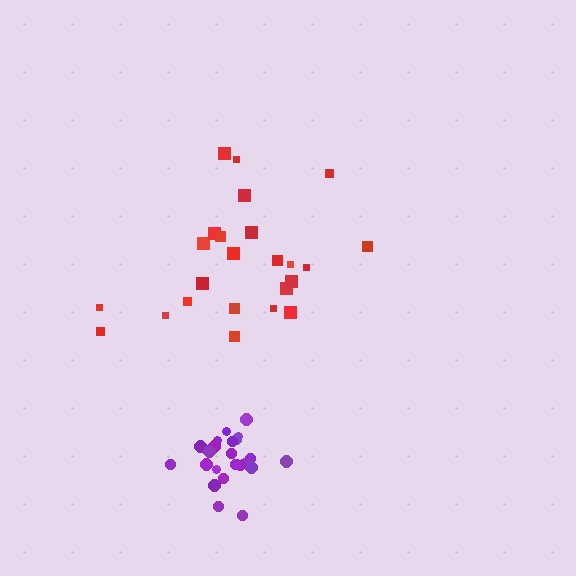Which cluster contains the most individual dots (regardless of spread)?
Purple (25).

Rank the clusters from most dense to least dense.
purple, red.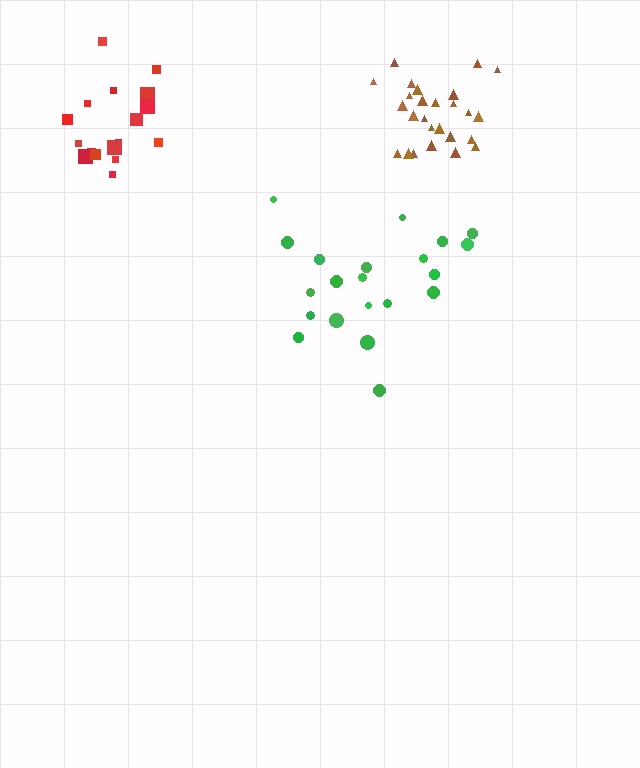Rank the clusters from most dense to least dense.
brown, red, green.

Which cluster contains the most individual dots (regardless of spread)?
Brown (27).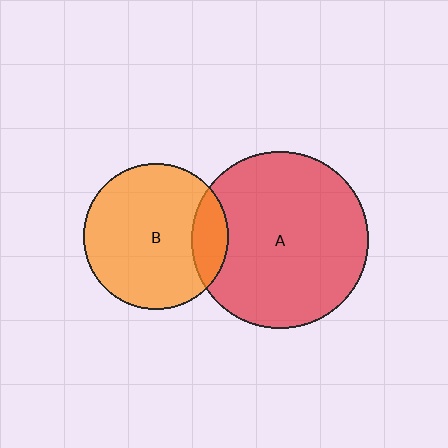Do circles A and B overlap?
Yes.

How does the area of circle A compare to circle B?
Approximately 1.5 times.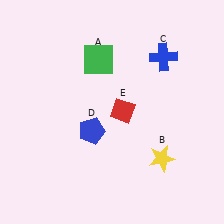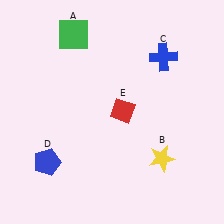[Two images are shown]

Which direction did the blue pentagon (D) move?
The blue pentagon (D) moved left.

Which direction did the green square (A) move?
The green square (A) moved up.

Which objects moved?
The objects that moved are: the green square (A), the blue pentagon (D).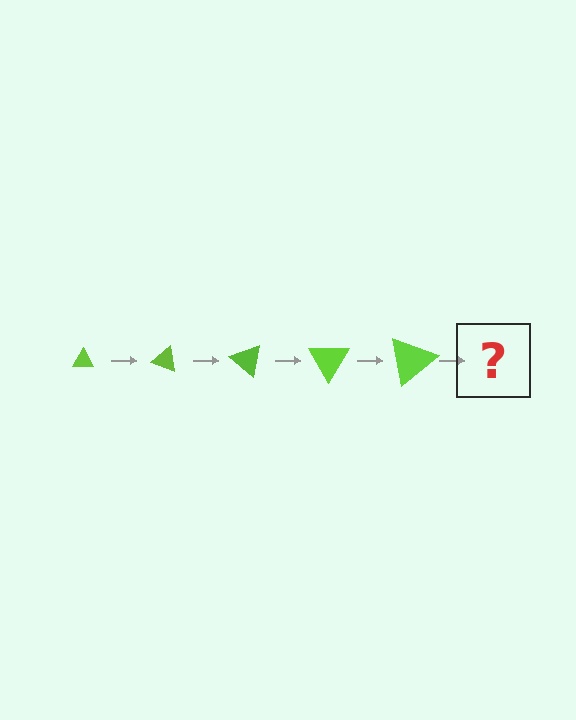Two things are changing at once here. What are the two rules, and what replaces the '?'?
The two rules are that the triangle grows larger each step and it rotates 20 degrees each step. The '?' should be a triangle, larger than the previous one and rotated 100 degrees from the start.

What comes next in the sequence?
The next element should be a triangle, larger than the previous one and rotated 100 degrees from the start.